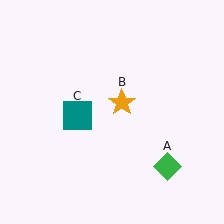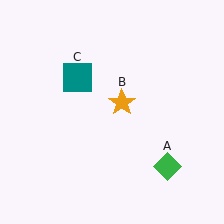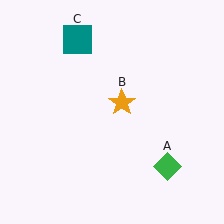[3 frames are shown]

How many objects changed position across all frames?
1 object changed position: teal square (object C).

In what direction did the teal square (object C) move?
The teal square (object C) moved up.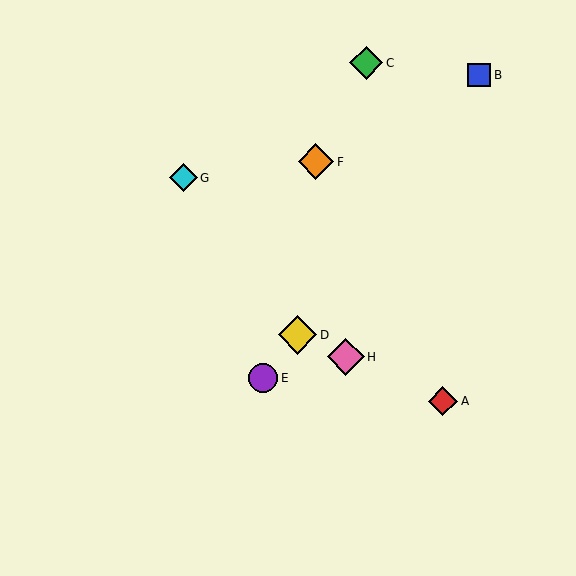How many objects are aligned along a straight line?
3 objects (A, D, H) are aligned along a straight line.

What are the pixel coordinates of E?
Object E is at (263, 378).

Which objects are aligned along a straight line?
Objects A, D, H are aligned along a straight line.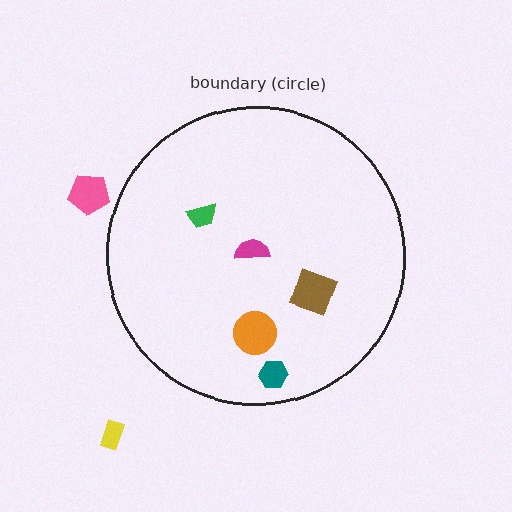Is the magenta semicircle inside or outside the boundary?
Inside.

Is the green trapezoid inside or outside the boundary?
Inside.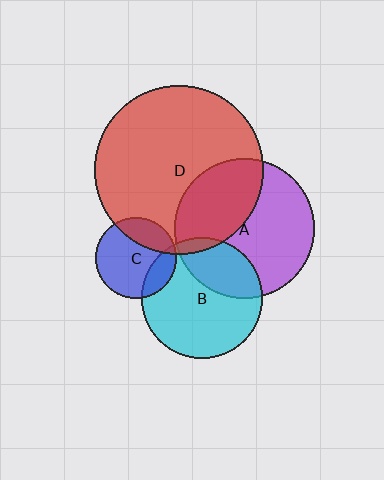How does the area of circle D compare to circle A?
Approximately 1.5 times.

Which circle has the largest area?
Circle D (red).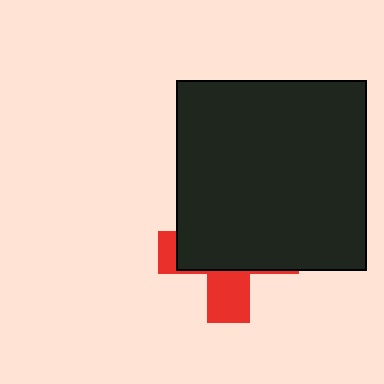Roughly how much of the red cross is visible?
A small part of it is visible (roughly 31%).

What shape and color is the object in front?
The object in front is a black square.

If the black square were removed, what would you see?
You would see the complete red cross.